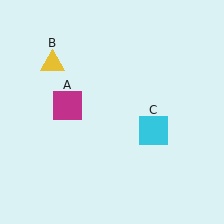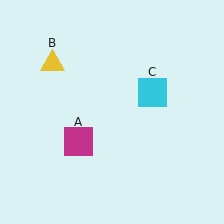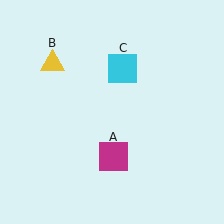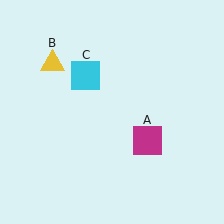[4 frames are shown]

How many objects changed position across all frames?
2 objects changed position: magenta square (object A), cyan square (object C).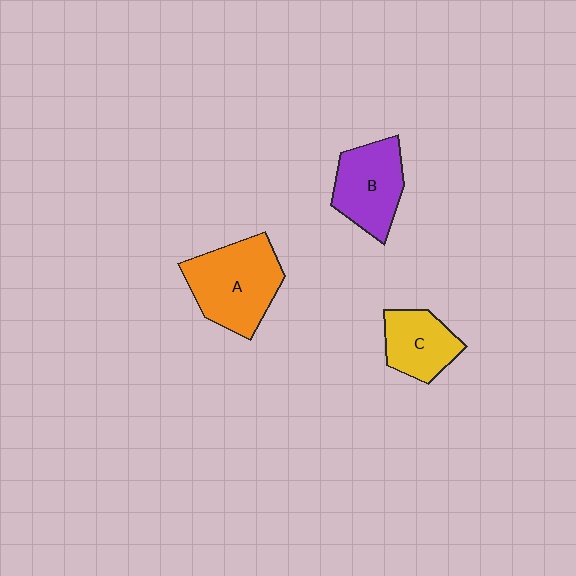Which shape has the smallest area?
Shape C (yellow).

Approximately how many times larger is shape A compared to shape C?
Approximately 1.6 times.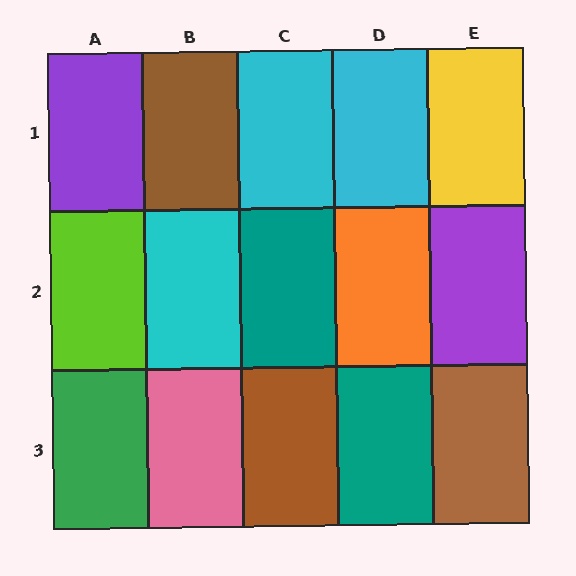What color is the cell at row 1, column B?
Brown.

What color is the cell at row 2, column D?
Orange.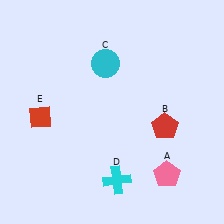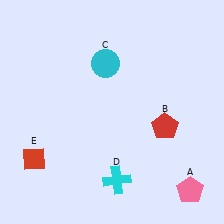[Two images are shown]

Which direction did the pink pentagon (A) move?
The pink pentagon (A) moved right.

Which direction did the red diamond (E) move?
The red diamond (E) moved down.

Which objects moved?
The objects that moved are: the pink pentagon (A), the red diamond (E).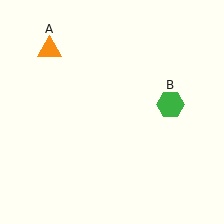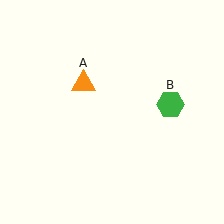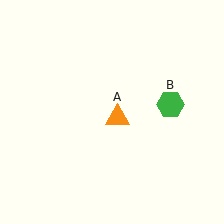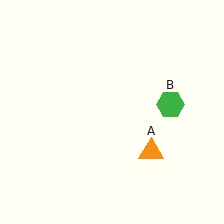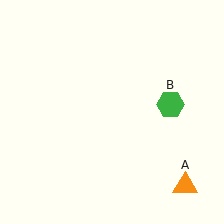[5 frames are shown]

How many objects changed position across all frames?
1 object changed position: orange triangle (object A).